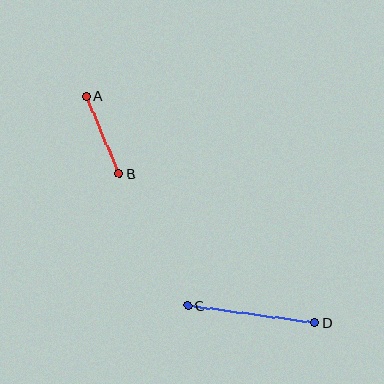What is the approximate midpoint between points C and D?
The midpoint is at approximately (251, 315) pixels.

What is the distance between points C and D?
The distance is approximately 128 pixels.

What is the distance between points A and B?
The distance is approximately 84 pixels.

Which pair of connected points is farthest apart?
Points C and D are farthest apart.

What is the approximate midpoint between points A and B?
The midpoint is at approximately (103, 135) pixels.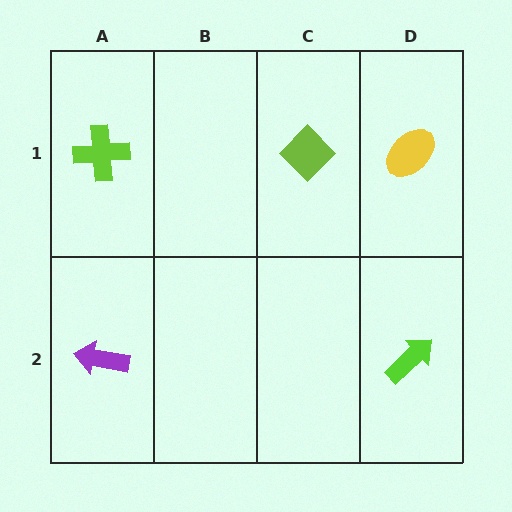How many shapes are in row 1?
3 shapes.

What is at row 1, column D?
A yellow ellipse.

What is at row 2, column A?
A purple arrow.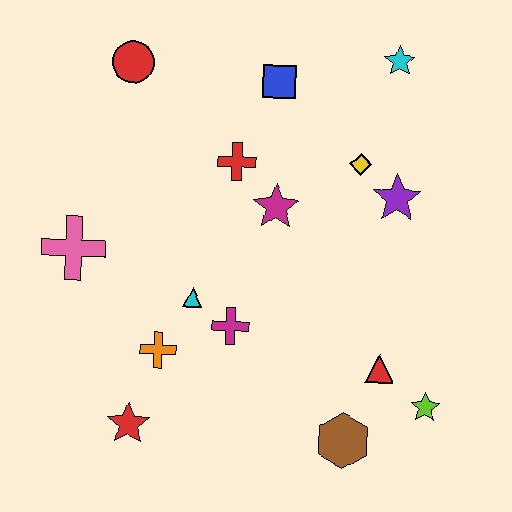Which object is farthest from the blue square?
The red star is farthest from the blue square.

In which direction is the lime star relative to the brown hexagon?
The lime star is to the right of the brown hexagon.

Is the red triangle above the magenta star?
No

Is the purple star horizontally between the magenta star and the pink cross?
No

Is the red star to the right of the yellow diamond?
No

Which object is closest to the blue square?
The red cross is closest to the blue square.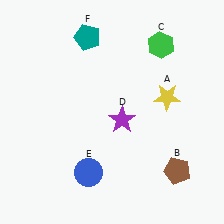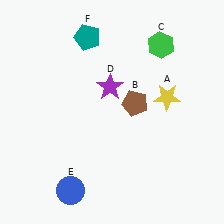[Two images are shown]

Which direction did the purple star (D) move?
The purple star (D) moved up.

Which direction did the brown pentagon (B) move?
The brown pentagon (B) moved up.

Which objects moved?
The objects that moved are: the brown pentagon (B), the purple star (D), the blue circle (E).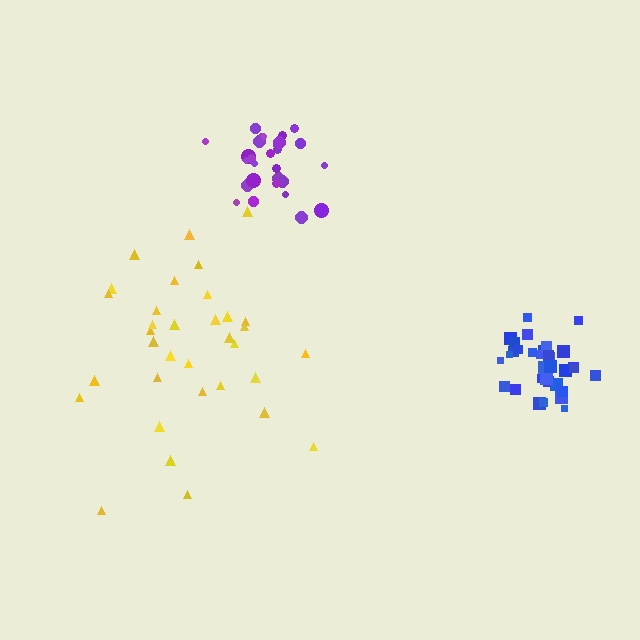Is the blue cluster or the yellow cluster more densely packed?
Blue.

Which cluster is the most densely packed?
Blue.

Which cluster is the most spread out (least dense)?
Yellow.